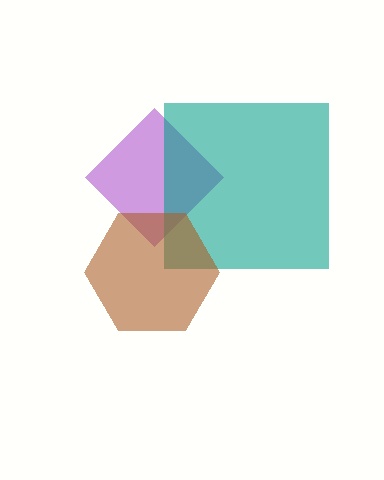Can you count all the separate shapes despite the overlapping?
Yes, there are 3 separate shapes.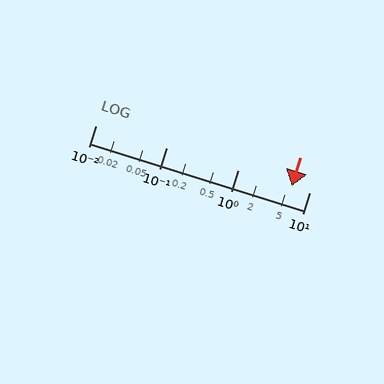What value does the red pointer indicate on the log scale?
The pointer indicates approximately 5.7.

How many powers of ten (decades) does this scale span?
The scale spans 3 decades, from 0.01 to 10.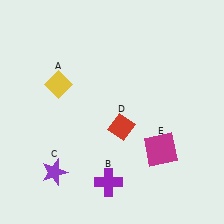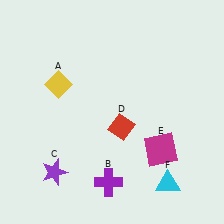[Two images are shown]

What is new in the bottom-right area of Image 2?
A cyan triangle (F) was added in the bottom-right area of Image 2.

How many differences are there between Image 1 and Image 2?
There is 1 difference between the two images.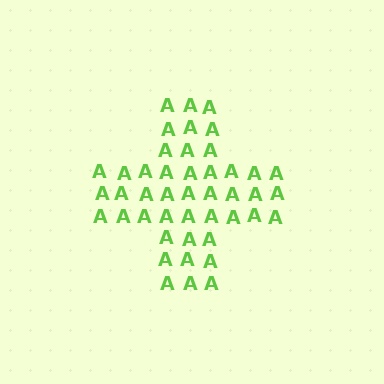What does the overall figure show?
The overall figure shows a cross.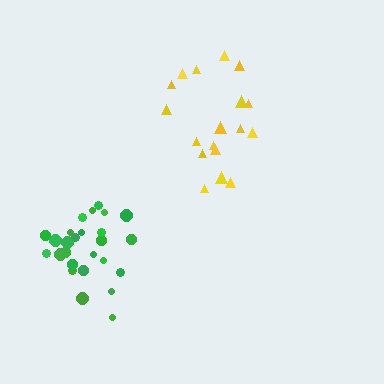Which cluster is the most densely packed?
Green.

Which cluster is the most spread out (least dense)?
Yellow.